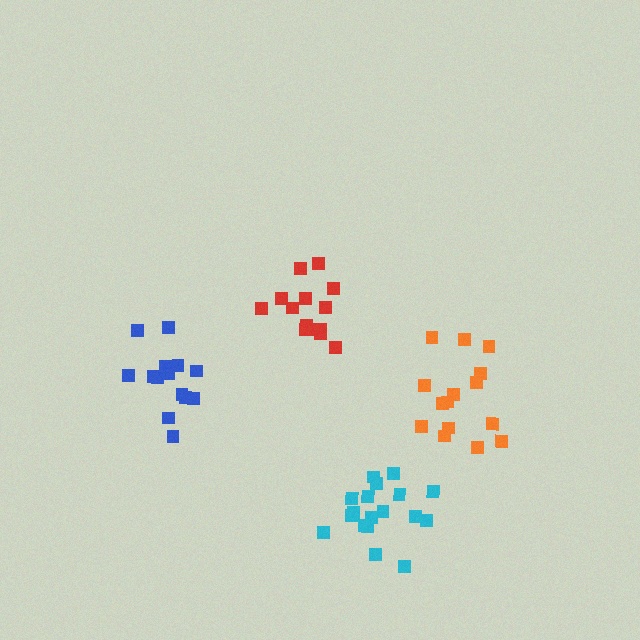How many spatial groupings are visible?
There are 4 spatial groupings.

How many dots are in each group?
Group 1: 18 dots, Group 2: 14 dots, Group 3: 15 dots, Group 4: 14 dots (61 total).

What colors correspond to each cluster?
The clusters are colored: cyan, blue, orange, red.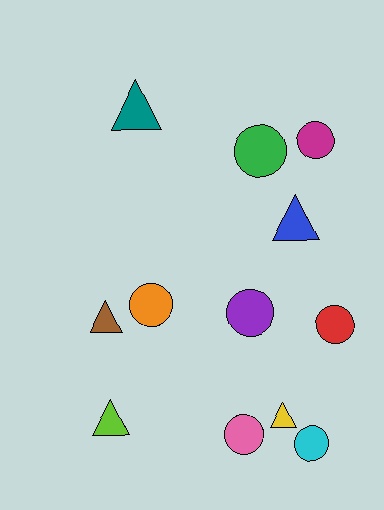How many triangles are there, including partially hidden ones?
There are 5 triangles.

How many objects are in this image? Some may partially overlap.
There are 12 objects.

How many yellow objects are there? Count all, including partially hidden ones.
There is 1 yellow object.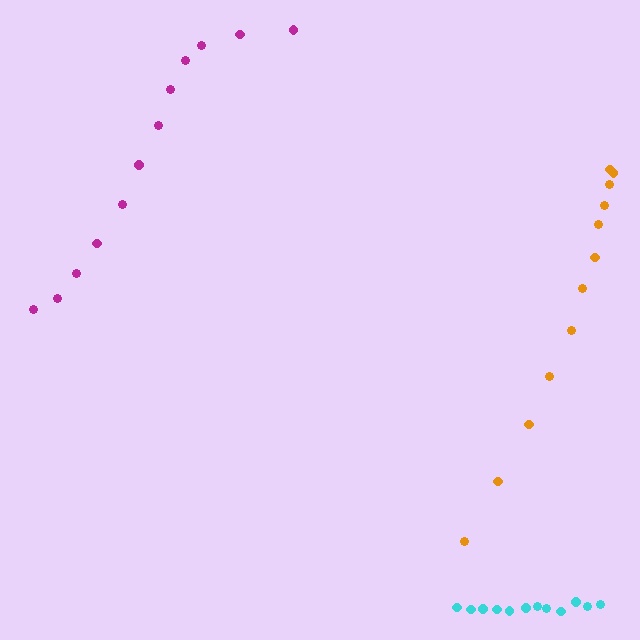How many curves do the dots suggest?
There are 3 distinct paths.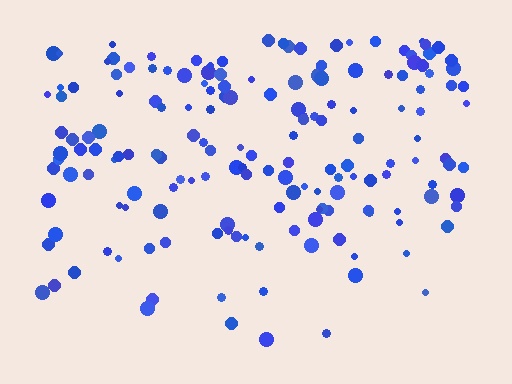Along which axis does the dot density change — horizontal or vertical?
Vertical.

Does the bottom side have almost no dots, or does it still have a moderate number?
Still a moderate number, just noticeably fewer than the top.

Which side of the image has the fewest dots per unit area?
The bottom.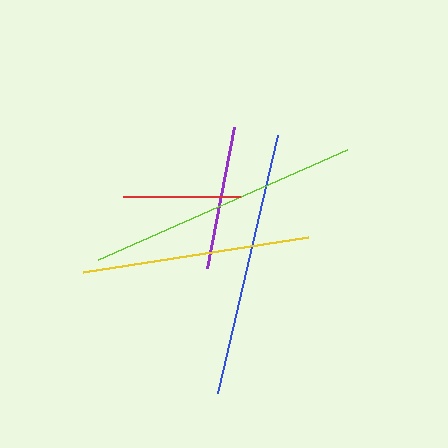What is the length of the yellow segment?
The yellow segment is approximately 228 pixels long.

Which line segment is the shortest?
The red line is the shortest at approximately 118 pixels.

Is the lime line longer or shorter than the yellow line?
The lime line is longer than the yellow line.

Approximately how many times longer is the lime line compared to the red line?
The lime line is approximately 2.3 times the length of the red line.